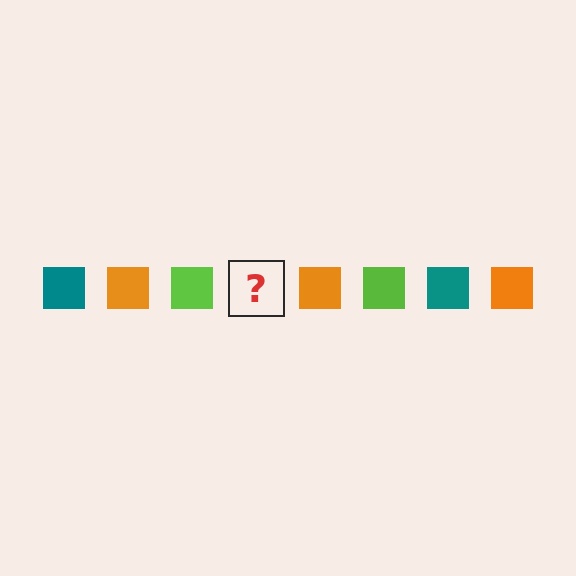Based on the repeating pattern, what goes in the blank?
The blank should be a teal square.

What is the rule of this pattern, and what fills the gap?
The rule is that the pattern cycles through teal, orange, lime squares. The gap should be filled with a teal square.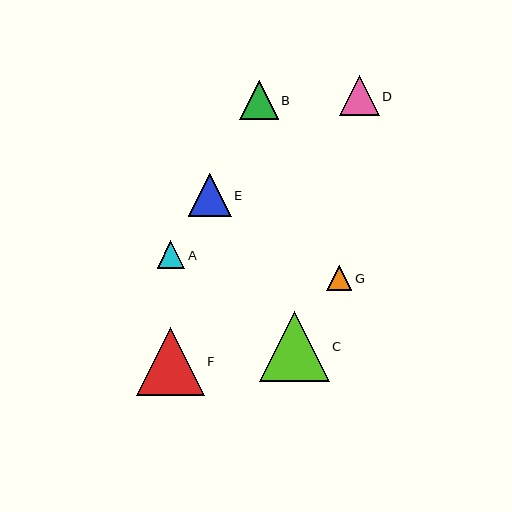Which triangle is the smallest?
Triangle G is the smallest with a size of approximately 25 pixels.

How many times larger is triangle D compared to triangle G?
Triangle D is approximately 1.6 times the size of triangle G.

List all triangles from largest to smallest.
From largest to smallest: C, F, E, D, B, A, G.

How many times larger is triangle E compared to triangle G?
Triangle E is approximately 1.7 times the size of triangle G.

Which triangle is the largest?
Triangle C is the largest with a size of approximately 70 pixels.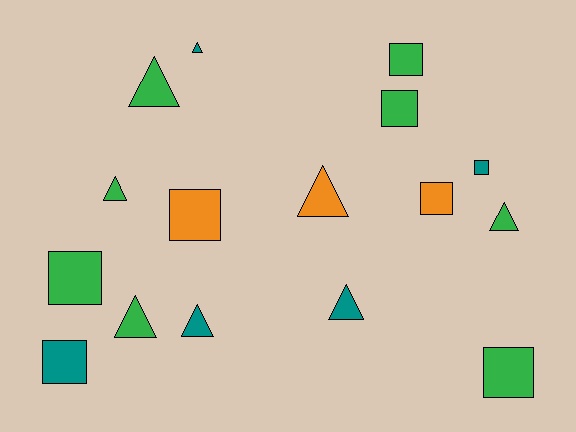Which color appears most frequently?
Green, with 8 objects.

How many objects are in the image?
There are 16 objects.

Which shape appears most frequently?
Square, with 8 objects.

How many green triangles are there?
There are 4 green triangles.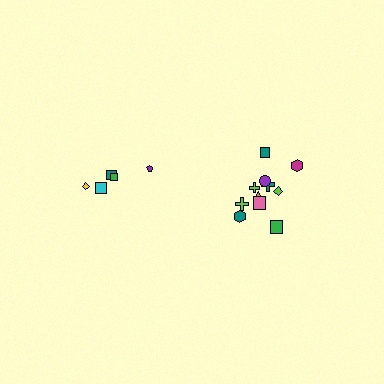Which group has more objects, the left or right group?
The right group.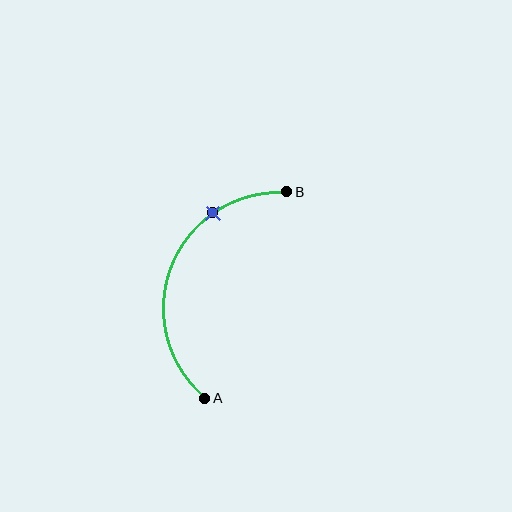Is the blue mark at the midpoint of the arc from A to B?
No. The blue mark lies on the arc but is closer to endpoint B. The arc midpoint would be at the point on the curve equidistant along the arc from both A and B.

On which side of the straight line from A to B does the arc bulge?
The arc bulges to the left of the straight line connecting A and B.